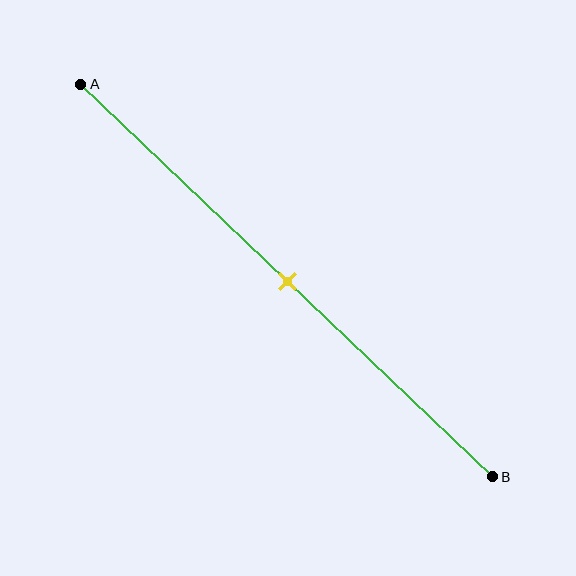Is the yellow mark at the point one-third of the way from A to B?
No, the mark is at about 50% from A, not at the 33% one-third point.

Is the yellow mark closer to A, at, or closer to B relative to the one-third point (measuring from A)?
The yellow mark is closer to point B than the one-third point of segment AB.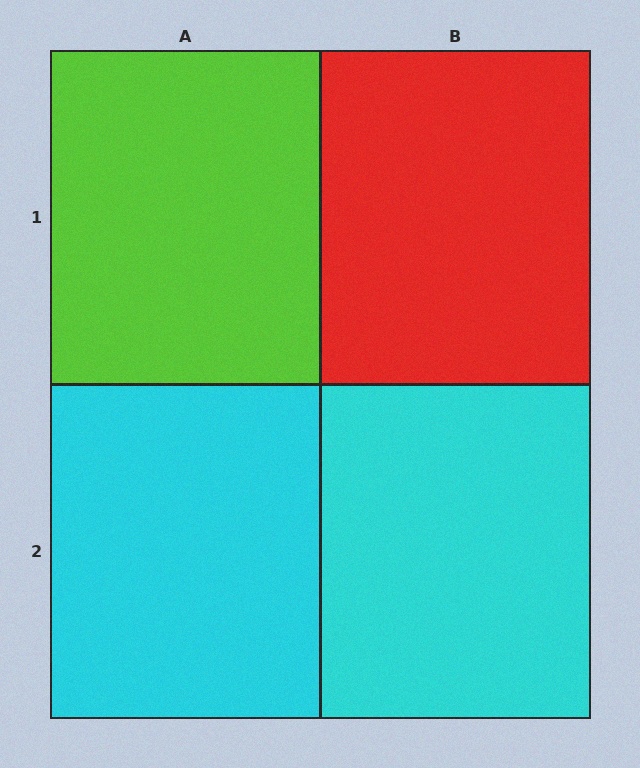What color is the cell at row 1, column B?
Red.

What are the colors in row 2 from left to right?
Cyan, cyan.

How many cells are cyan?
2 cells are cyan.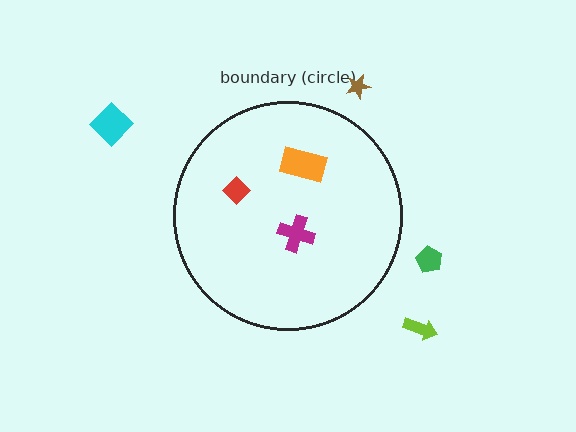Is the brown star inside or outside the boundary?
Outside.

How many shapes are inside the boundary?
3 inside, 4 outside.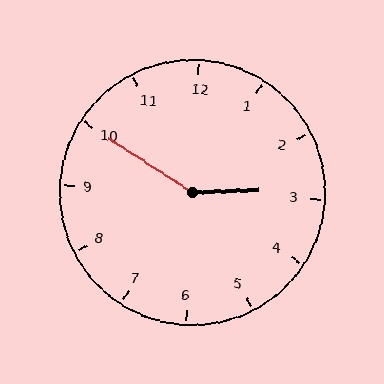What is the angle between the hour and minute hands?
Approximately 145 degrees.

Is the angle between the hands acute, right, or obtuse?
It is obtuse.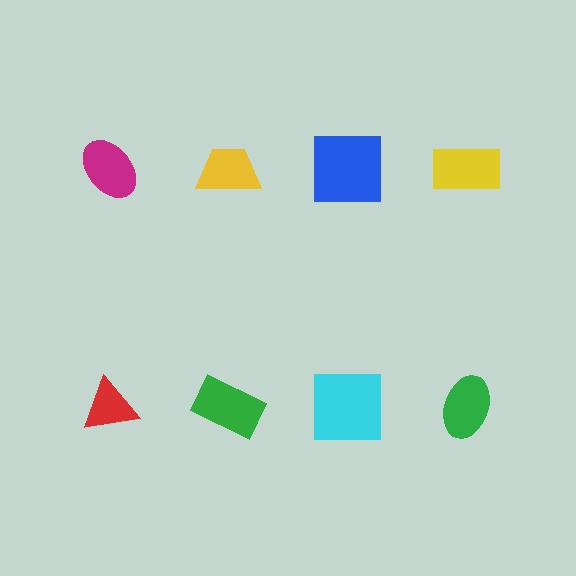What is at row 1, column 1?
A magenta ellipse.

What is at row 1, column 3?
A blue square.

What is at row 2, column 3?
A cyan square.